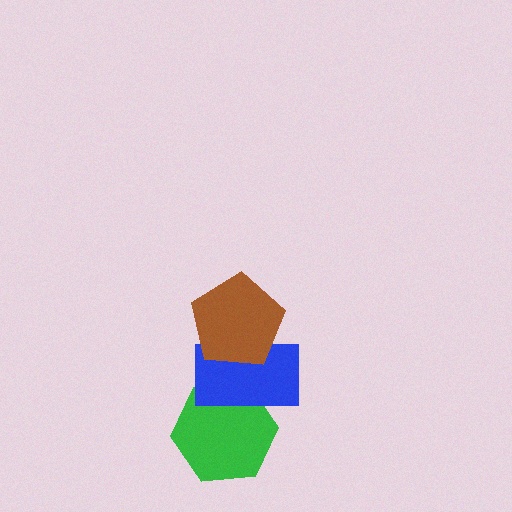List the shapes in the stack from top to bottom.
From top to bottom: the brown pentagon, the blue rectangle, the green hexagon.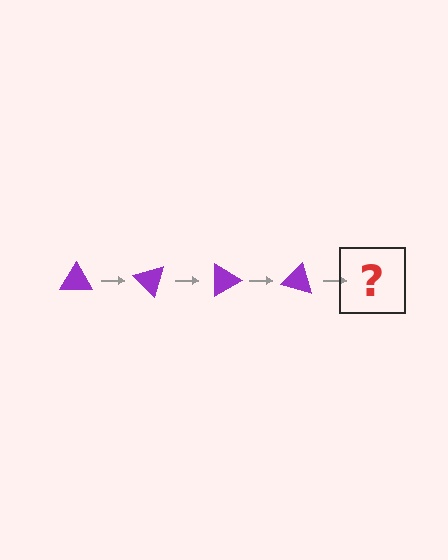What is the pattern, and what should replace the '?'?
The pattern is that the triangle rotates 45 degrees each step. The '?' should be a purple triangle rotated 180 degrees.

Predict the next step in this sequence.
The next step is a purple triangle rotated 180 degrees.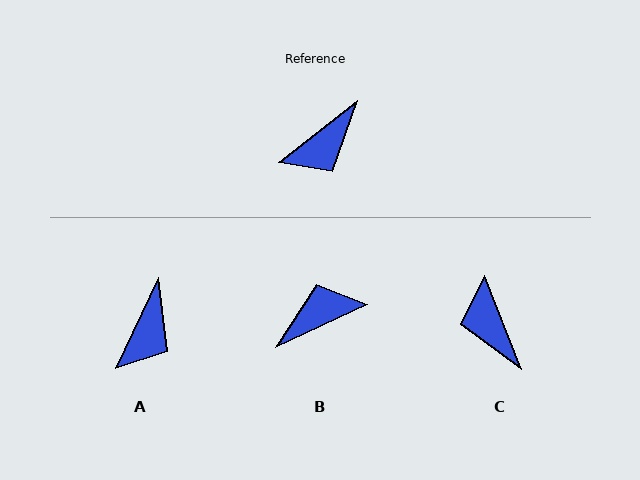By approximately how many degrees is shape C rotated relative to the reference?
Approximately 106 degrees clockwise.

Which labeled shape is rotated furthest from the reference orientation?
B, about 167 degrees away.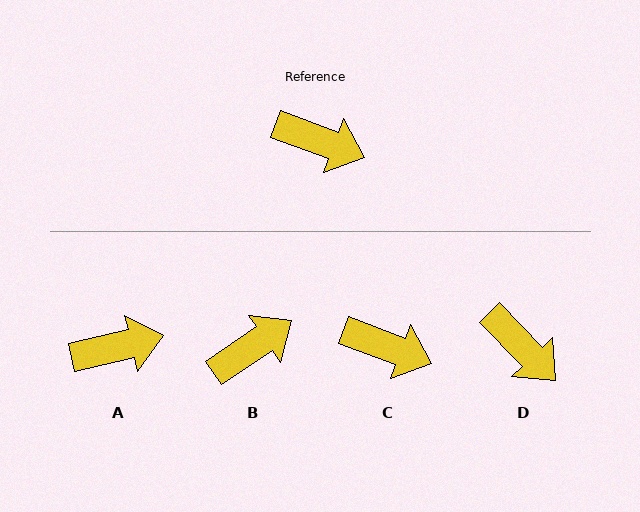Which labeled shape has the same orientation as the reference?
C.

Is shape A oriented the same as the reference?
No, it is off by about 34 degrees.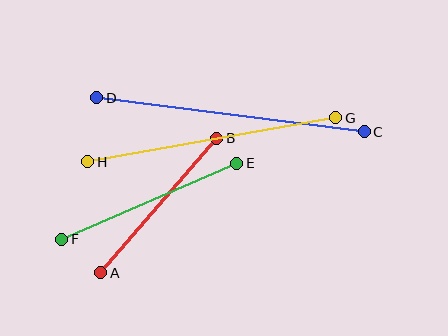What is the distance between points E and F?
The distance is approximately 191 pixels.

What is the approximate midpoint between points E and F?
The midpoint is at approximately (149, 201) pixels.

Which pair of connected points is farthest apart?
Points C and D are farthest apart.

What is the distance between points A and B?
The distance is approximately 177 pixels.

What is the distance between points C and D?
The distance is approximately 270 pixels.